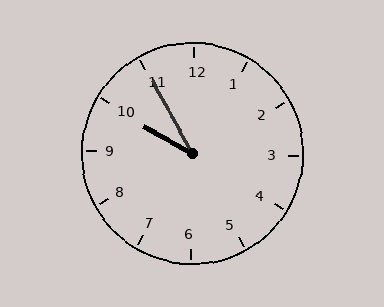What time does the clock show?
9:55.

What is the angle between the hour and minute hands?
Approximately 32 degrees.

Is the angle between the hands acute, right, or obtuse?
It is acute.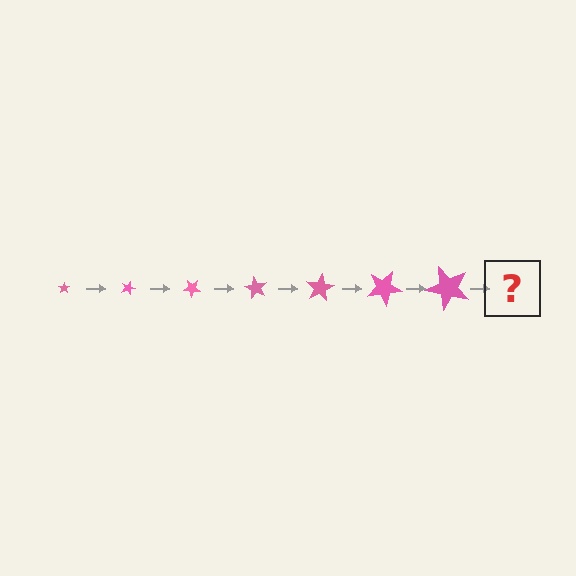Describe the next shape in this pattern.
It should be a star, larger than the previous one and rotated 140 degrees from the start.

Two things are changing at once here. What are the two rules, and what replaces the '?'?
The two rules are that the star grows larger each step and it rotates 20 degrees each step. The '?' should be a star, larger than the previous one and rotated 140 degrees from the start.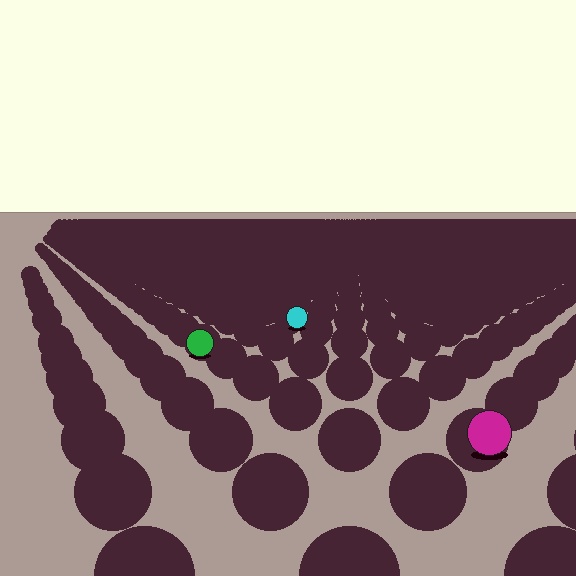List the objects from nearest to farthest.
From nearest to farthest: the magenta circle, the green circle, the cyan circle.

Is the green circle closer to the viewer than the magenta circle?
No. The magenta circle is closer — you can tell from the texture gradient: the ground texture is coarser near it.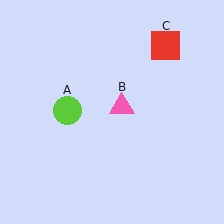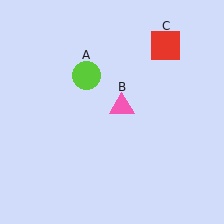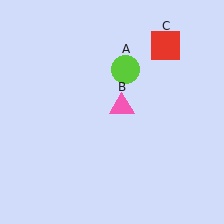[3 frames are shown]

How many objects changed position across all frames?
1 object changed position: lime circle (object A).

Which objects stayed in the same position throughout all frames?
Pink triangle (object B) and red square (object C) remained stationary.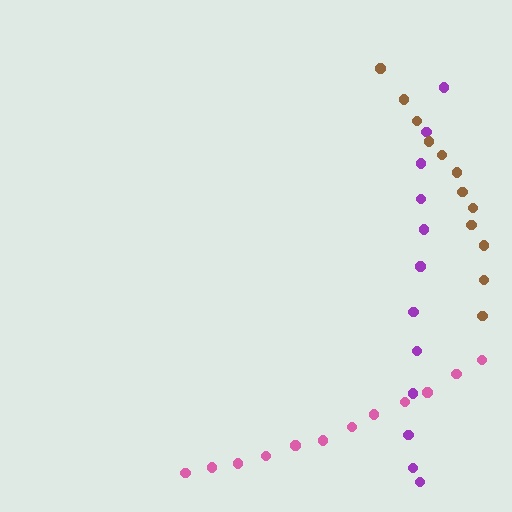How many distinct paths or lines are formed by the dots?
There are 3 distinct paths.